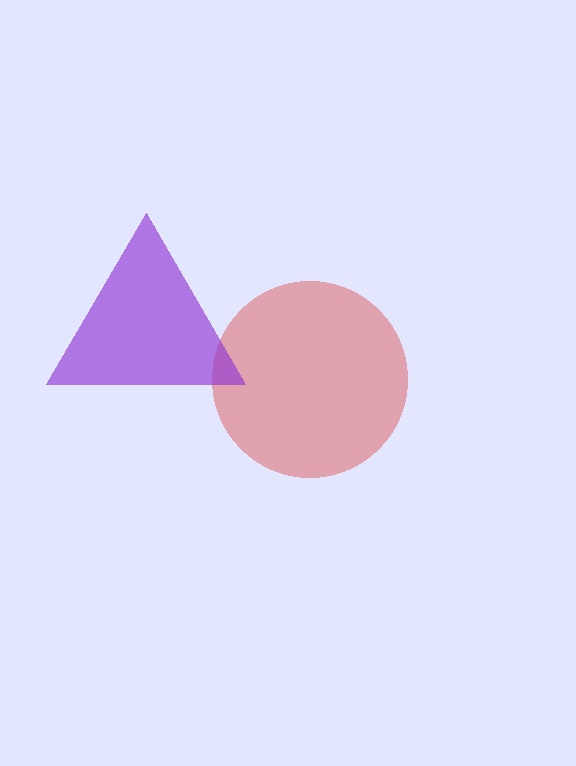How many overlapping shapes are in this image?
There are 2 overlapping shapes in the image.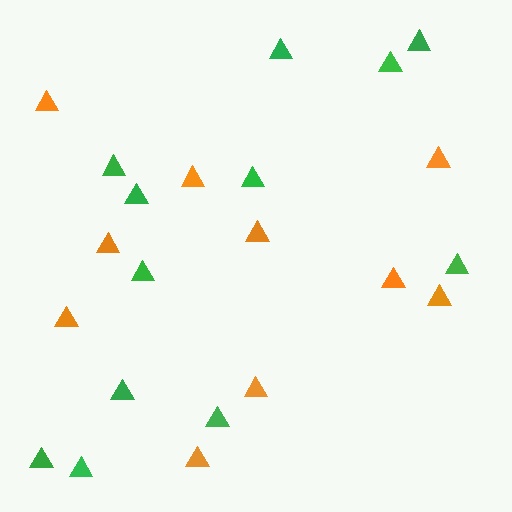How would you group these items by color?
There are 2 groups: one group of green triangles (12) and one group of orange triangles (10).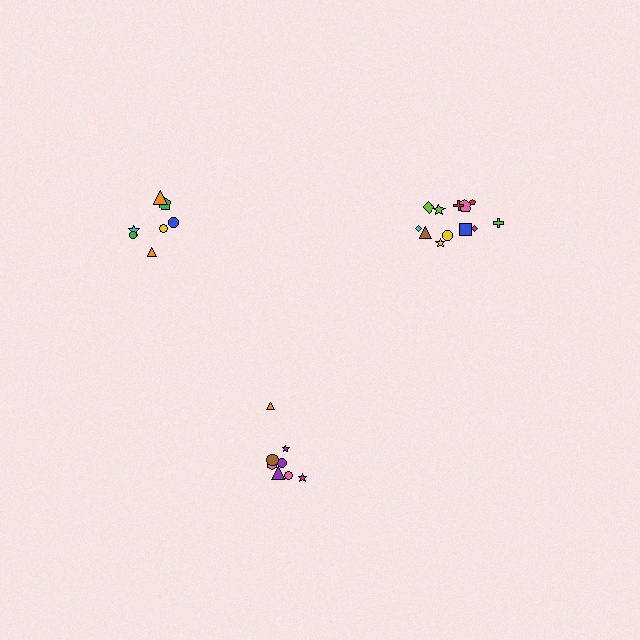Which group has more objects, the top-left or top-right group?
The top-right group.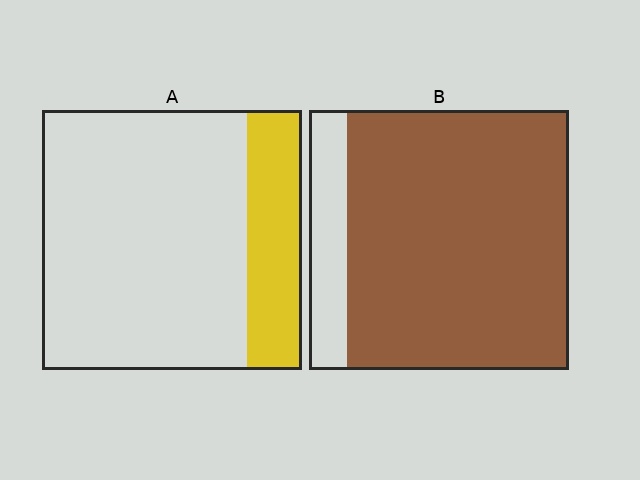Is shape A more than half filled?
No.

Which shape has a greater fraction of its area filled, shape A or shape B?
Shape B.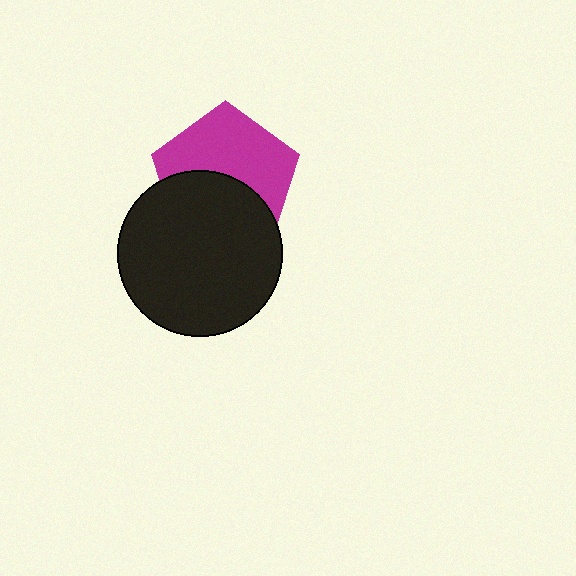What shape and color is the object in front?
The object in front is a black circle.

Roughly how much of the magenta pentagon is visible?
About half of it is visible (roughly 55%).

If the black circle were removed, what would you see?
You would see the complete magenta pentagon.